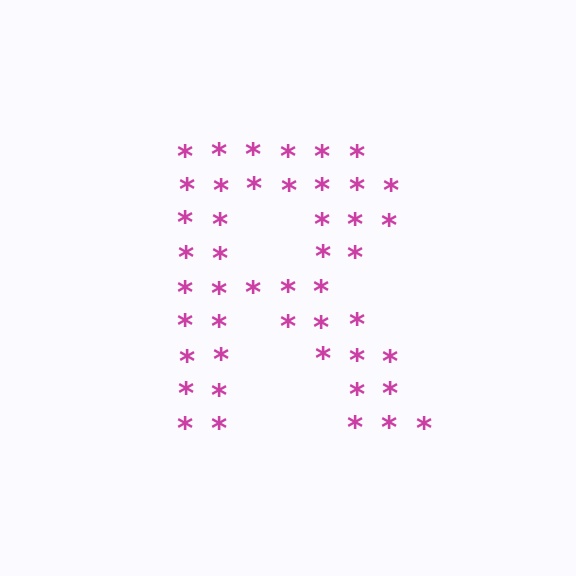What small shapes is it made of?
It is made of small asterisks.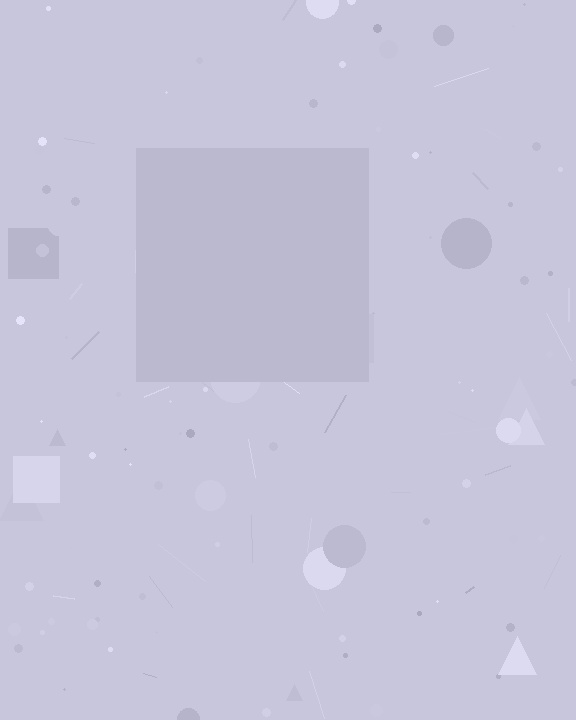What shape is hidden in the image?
A square is hidden in the image.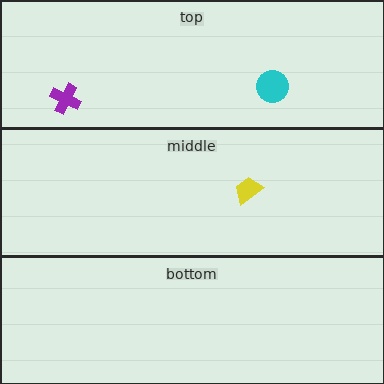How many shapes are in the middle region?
1.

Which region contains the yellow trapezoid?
The middle region.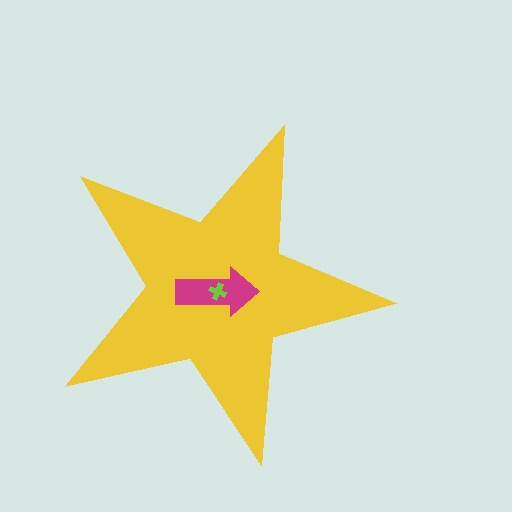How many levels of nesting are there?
3.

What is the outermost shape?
The yellow star.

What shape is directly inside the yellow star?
The magenta arrow.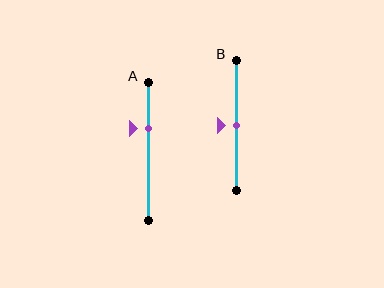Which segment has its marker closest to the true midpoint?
Segment B has its marker closest to the true midpoint.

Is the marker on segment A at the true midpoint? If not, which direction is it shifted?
No, the marker on segment A is shifted upward by about 17% of the segment length.